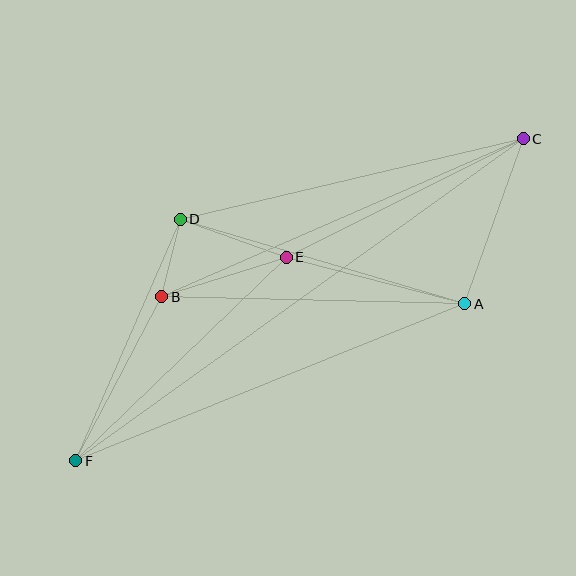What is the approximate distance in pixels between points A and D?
The distance between A and D is approximately 297 pixels.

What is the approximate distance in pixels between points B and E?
The distance between B and E is approximately 131 pixels.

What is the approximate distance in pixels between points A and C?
The distance between A and C is approximately 175 pixels.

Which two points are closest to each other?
Points B and D are closest to each other.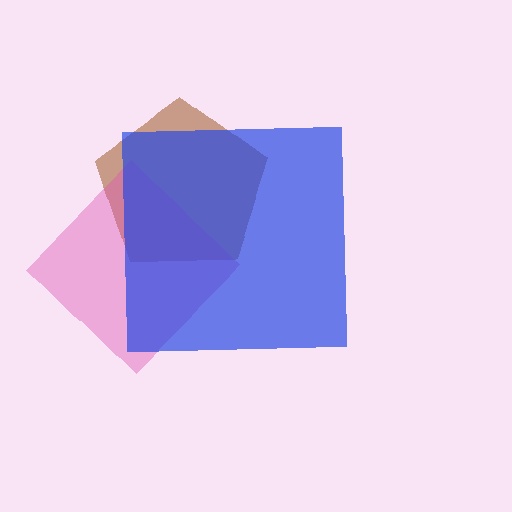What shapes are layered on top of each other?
The layered shapes are: a brown pentagon, a pink diamond, a blue square.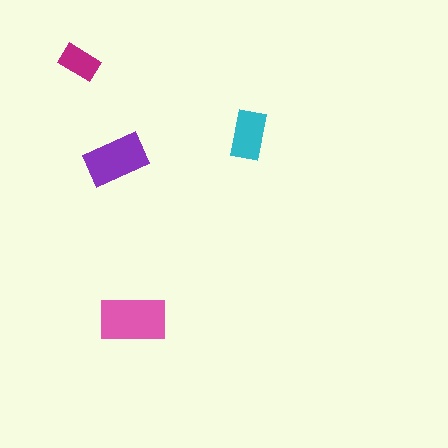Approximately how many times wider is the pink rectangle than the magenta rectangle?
About 1.5 times wider.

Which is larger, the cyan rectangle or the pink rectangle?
The pink one.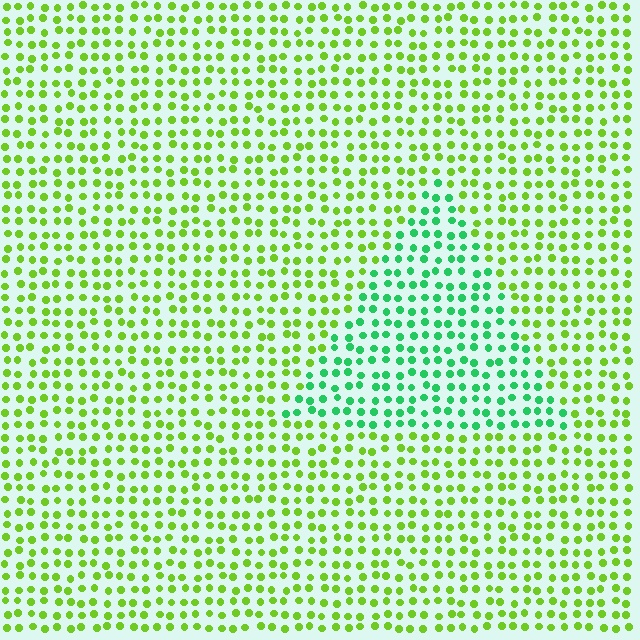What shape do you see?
I see a triangle.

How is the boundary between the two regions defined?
The boundary is defined purely by a slight shift in hue (about 49 degrees). Spacing, size, and orientation are identical on both sides.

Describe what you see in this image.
The image is filled with small lime elements in a uniform arrangement. A triangle-shaped region is visible where the elements are tinted to a slightly different hue, forming a subtle color boundary.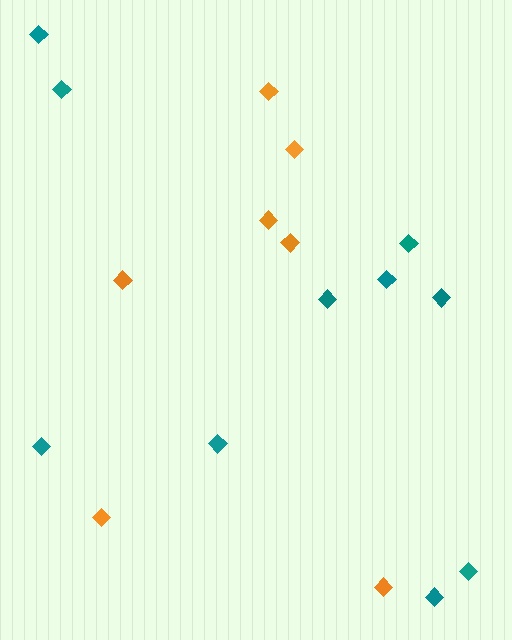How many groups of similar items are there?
There are 2 groups: one group of orange diamonds (7) and one group of teal diamonds (10).